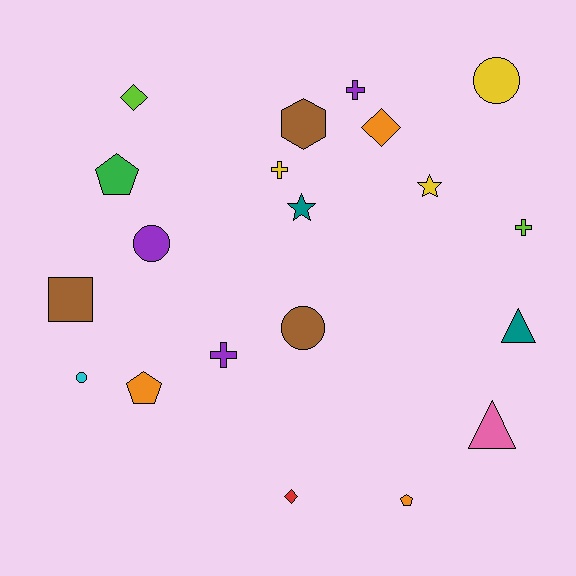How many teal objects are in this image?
There are 2 teal objects.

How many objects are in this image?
There are 20 objects.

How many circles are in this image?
There are 4 circles.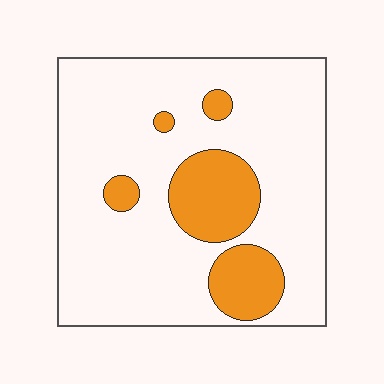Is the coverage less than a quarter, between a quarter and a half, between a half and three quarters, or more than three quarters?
Less than a quarter.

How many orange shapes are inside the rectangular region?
5.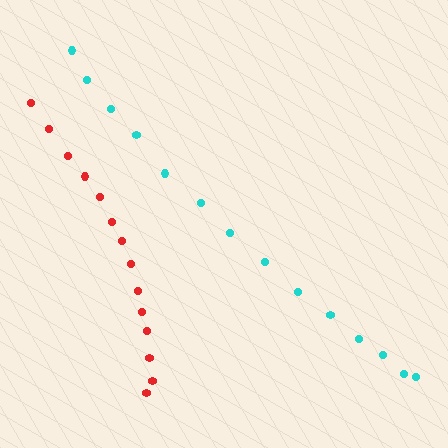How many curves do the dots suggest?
There are 2 distinct paths.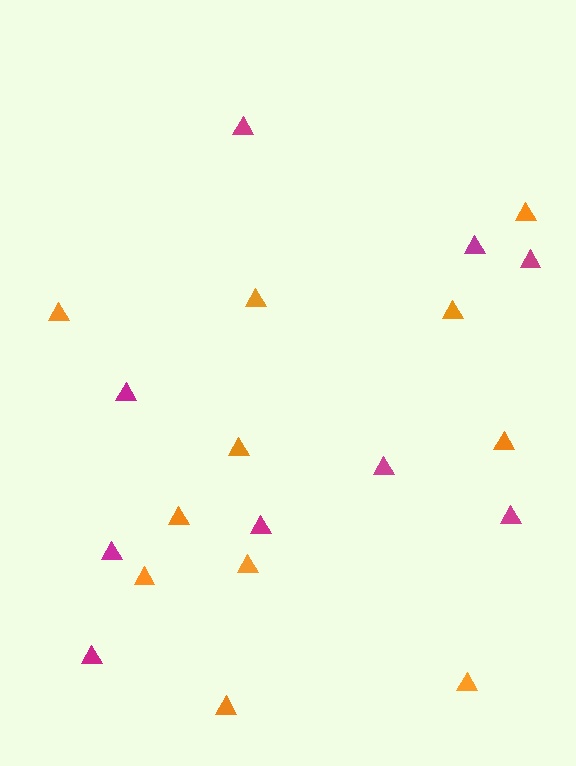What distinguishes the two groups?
There are 2 groups: one group of magenta triangles (9) and one group of orange triangles (11).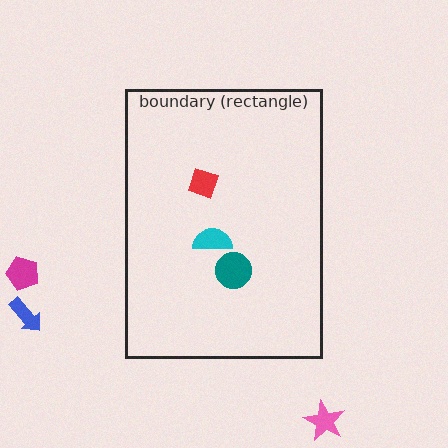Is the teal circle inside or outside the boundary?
Inside.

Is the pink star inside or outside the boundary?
Outside.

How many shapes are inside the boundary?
3 inside, 3 outside.